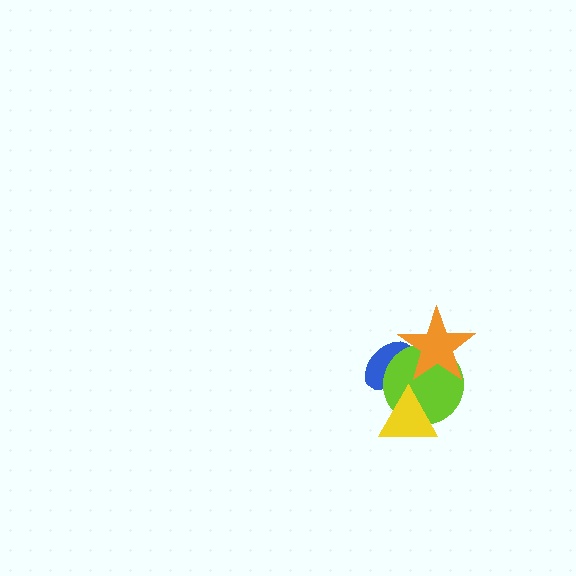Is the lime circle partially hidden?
Yes, it is partially covered by another shape.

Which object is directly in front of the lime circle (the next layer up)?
The orange star is directly in front of the lime circle.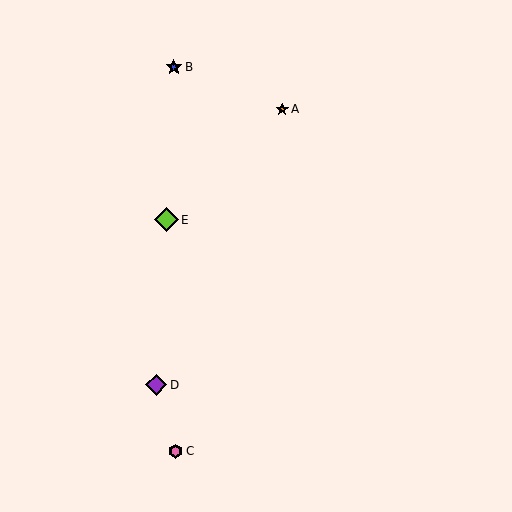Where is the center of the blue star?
The center of the blue star is at (174, 67).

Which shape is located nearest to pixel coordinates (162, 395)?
The purple diamond (labeled D) at (156, 385) is nearest to that location.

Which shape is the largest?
The lime diamond (labeled E) is the largest.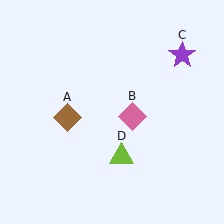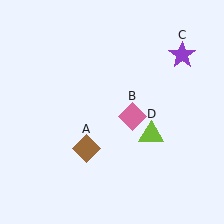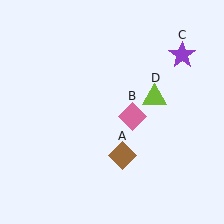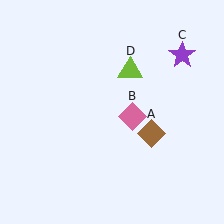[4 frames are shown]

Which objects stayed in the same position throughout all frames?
Pink diamond (object B) and purple star (object C) remained stationary.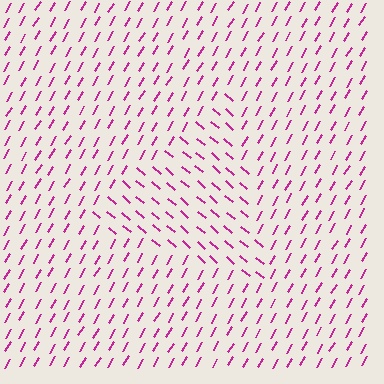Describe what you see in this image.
The image is filled with small magenta line segments. A triangle region in the image has lines oriented differently from the surrounding lines, creating a visible texture boundary.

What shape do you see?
I see a triangle.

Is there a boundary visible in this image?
Yes, there is a texture boundary formed by a change in line orientation.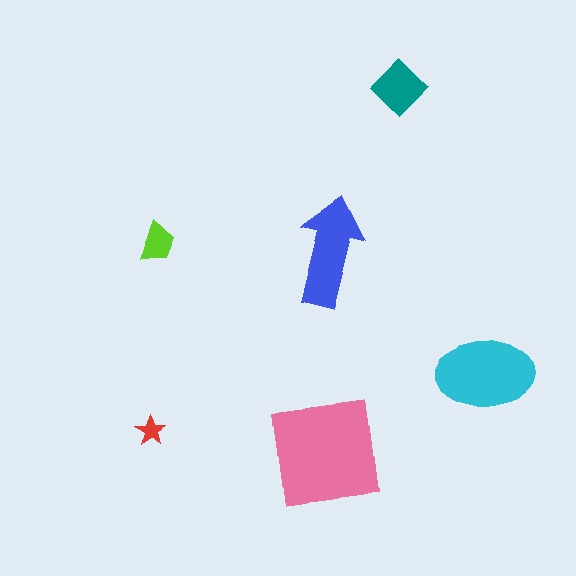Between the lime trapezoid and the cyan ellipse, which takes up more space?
The cyan ellipse.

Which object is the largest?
The pink square.